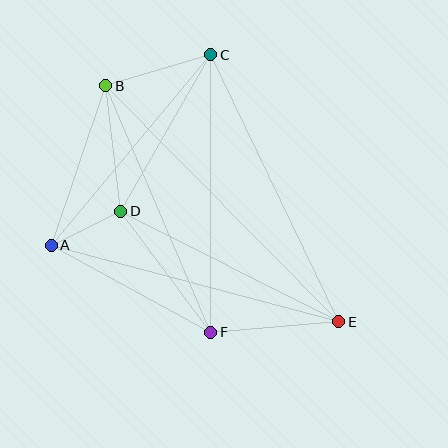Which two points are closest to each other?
Points A and D are closest to each other.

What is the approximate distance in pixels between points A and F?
The distance between A and F is approximately 181 pixels.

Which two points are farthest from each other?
Points B and E are farthest from each other.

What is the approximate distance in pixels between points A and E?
The distance between A and E is approximately 297 pixels.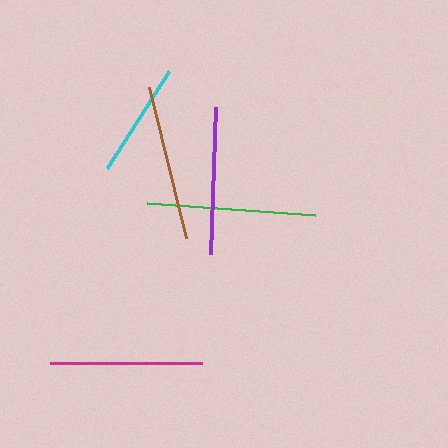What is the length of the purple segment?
The purple segment is approximately 147 pixels long.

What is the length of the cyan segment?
The cyan segment is approximately 115 pixels long.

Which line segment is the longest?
The green line is the longest at approximately 169 pixels.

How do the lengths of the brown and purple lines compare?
The brown and purple lines are approximately the same length.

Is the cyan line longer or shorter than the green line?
The green line is longer than the cyan line.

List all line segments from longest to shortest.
From longest to shortest: green, brown, magenta, purple, cyan.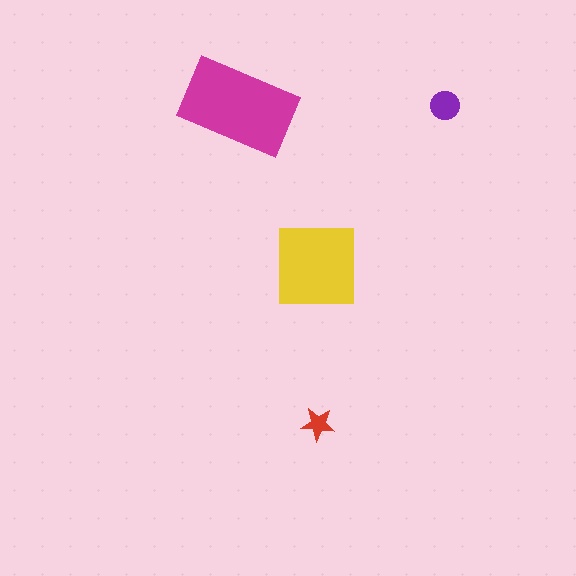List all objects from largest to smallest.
The magenta rectangle, the yellow square, the purple circle, the red star.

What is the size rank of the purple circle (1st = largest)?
3rd.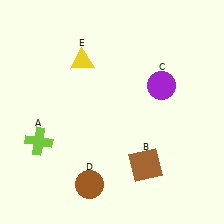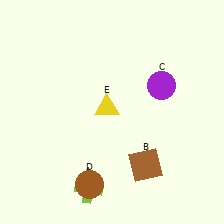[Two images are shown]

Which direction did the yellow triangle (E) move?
The yellow triangle (E) moved down.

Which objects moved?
The objects that moved are: the lime cross (A), the yellow triangle (E).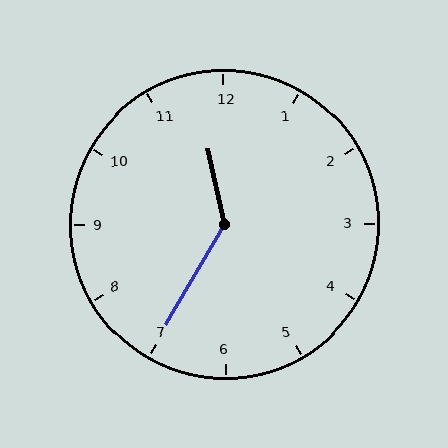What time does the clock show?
11:35.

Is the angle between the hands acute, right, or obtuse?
It is obtuse.